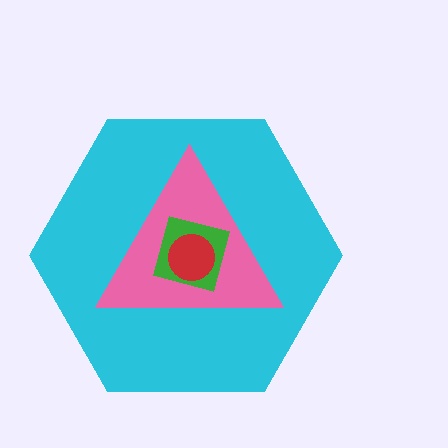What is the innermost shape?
The red circle.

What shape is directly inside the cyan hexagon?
The pink triangle.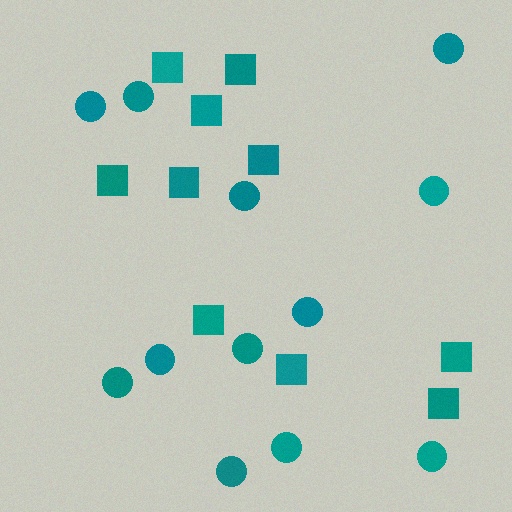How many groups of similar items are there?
There are 2 groups: one group of squares (10) and one group of circles (12).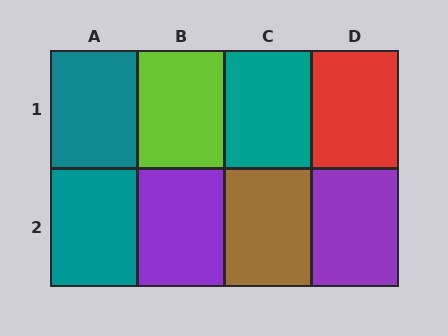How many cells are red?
1 cell is red.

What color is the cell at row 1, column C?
Teal.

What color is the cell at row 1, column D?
Red.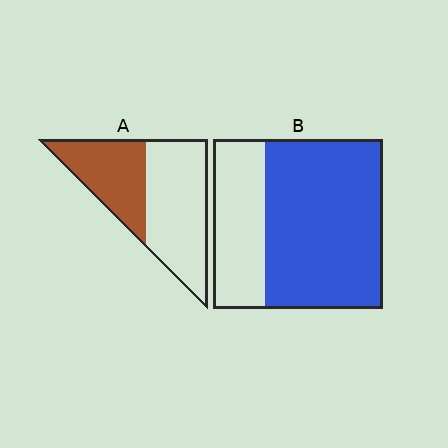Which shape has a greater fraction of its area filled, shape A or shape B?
Shape B.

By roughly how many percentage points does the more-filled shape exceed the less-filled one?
By roughly 30 percentage points (B over A).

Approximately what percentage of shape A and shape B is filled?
A is approximately 40% and B is approximately 70%.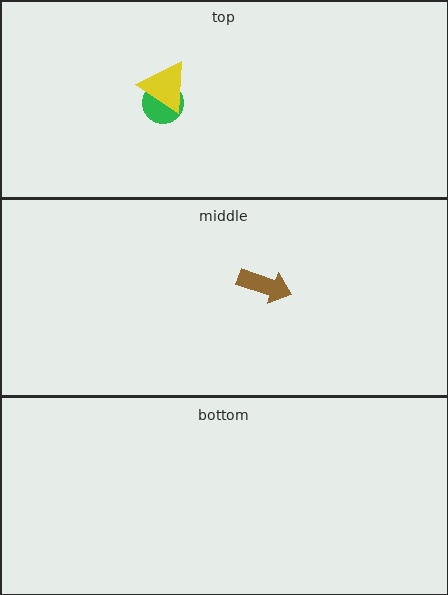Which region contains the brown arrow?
The middle region.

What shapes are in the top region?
The green circle, the yellow triangle.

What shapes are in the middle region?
The brown arrow.